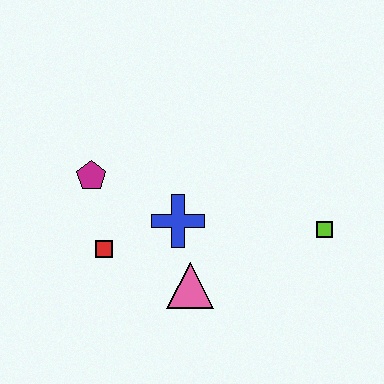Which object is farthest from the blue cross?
The lime square is farthest from the blue cross.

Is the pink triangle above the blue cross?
No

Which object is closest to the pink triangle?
The blue cross is closest to the pink triangle.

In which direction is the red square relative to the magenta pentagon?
The red square is below the magenta pentagon.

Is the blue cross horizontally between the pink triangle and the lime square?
No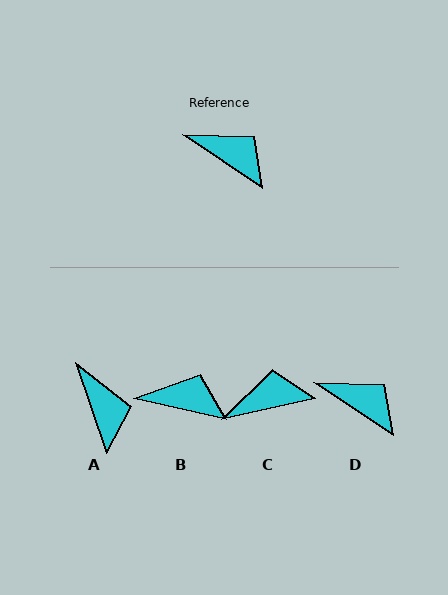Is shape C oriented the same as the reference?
No, it is off by about 46 degrees.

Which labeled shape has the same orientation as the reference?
D.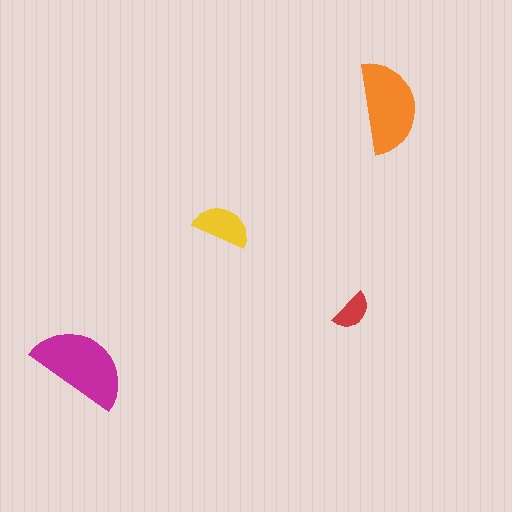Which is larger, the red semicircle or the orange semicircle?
The orange one.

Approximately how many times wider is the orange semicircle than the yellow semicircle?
About 1.5 times wider.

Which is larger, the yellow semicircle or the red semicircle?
The yellow one.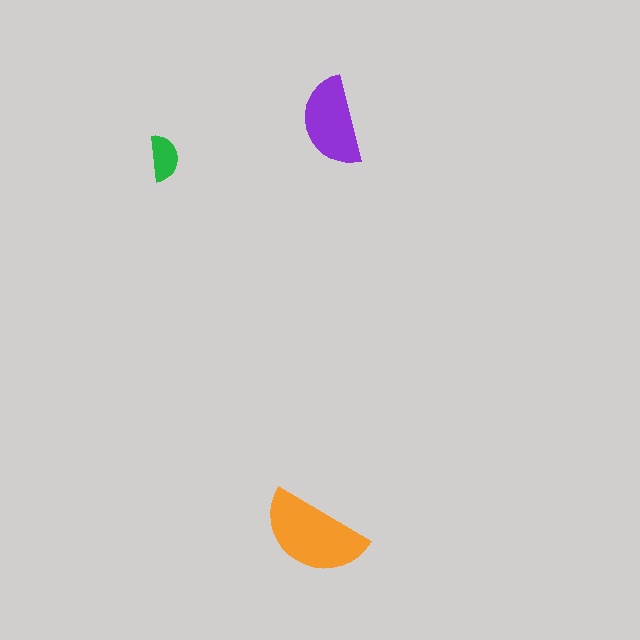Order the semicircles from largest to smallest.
the orange one, the purple one, the green one.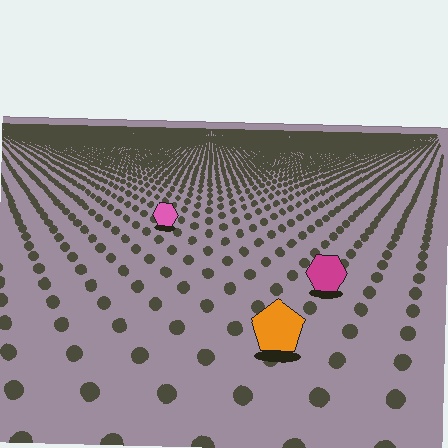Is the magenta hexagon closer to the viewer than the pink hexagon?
Yes. The magenta hexagon is closer — you can tell from the texture gradient: the ground texture is coarser near it.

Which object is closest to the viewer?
The orange pentagon is closest. The texture marks near it are larger and more spread out.